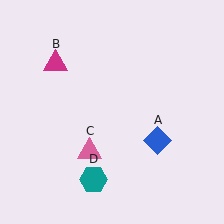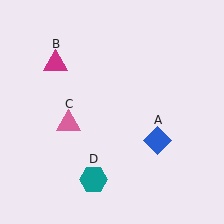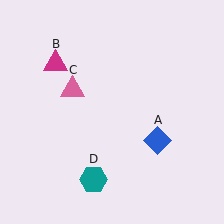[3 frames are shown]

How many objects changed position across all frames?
1 object changed position: pink triangle (object C).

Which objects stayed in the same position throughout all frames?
Blue diamond (object A) and magenta triangle (object B) and teal hexagon (object D) remained stationary.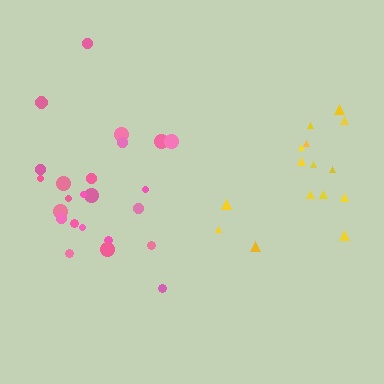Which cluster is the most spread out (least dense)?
Yellow.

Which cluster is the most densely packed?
Pink.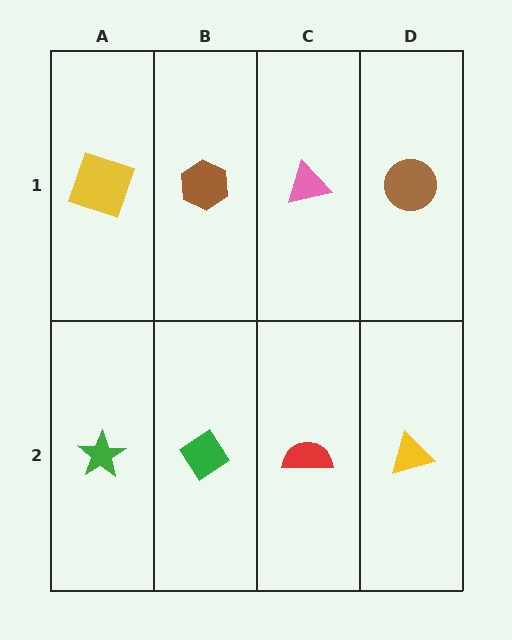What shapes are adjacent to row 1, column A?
A green star (row 2, column A), a brown hexagon (row 1, column B).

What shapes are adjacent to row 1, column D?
A yellow triangle (row 2, column D), a pink triangle (row 1, column C).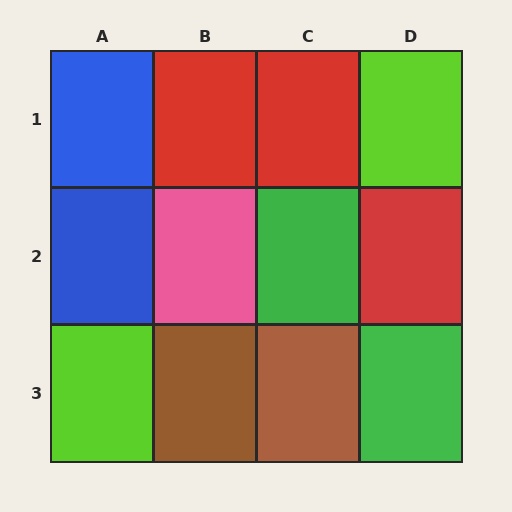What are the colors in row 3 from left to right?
Lime, brown, brown, green.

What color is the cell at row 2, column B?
Pink.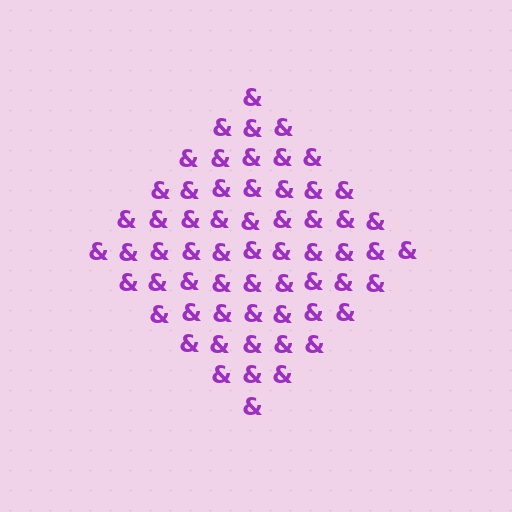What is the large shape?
The large shape is a diamond.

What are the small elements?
The small elements are ampersands.